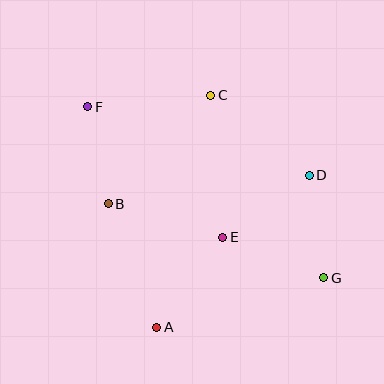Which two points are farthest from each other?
Points F and G are farthest from each other.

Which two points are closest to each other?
Points B and F are closest to each other.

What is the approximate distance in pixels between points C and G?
The distance between C and G is approximately 215 pixels.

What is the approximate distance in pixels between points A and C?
The distance between A and C is approximately 238 pixels.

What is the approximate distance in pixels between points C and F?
The distance between C and F is approximately 124 pixels.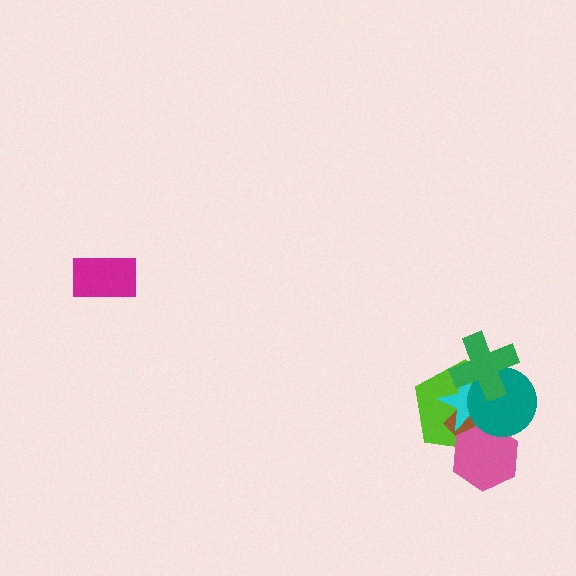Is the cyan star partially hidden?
Yes, it is partially covered by another shape.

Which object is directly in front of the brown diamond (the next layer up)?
The pink hexagon is directly in front of the brown diamond.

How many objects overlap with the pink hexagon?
4 objects overlap with the pink hexagon.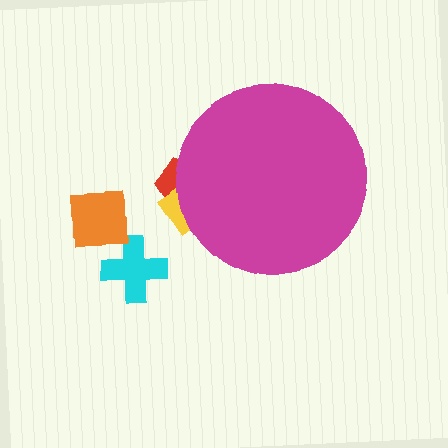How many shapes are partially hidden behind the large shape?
2 shapes are partially hidden.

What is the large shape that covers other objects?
A magenta circle.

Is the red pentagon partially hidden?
Yes, the red pentagon is partially hidden behind the magenta circle.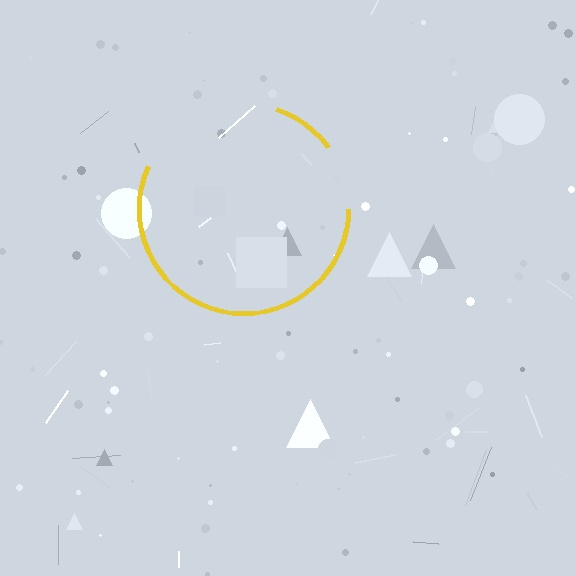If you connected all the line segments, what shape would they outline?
They would outline a circle.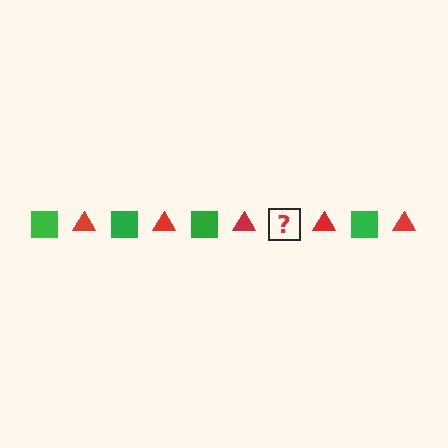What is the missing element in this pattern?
The missing element is a green square.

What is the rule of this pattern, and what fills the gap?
The rule is that the pattern alternates between green square and red triangle. The gap should be filled with a green square.